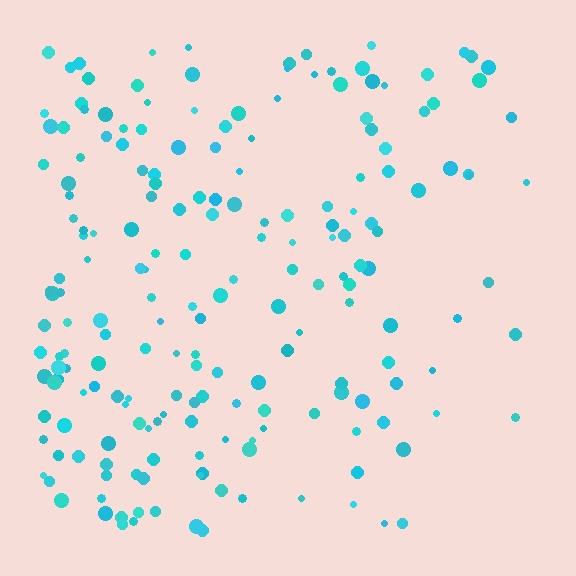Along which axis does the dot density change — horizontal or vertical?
Horizontal.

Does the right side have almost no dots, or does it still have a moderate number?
Still a moderate number, just noticeably fewer than the left.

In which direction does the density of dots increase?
From right to left, with the left side densest.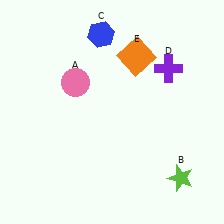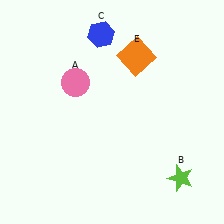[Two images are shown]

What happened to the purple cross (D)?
The purple cross (D) was removed in Image 2. It was in the top-right area of Image 1.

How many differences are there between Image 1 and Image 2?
There is 1 difference between the two images.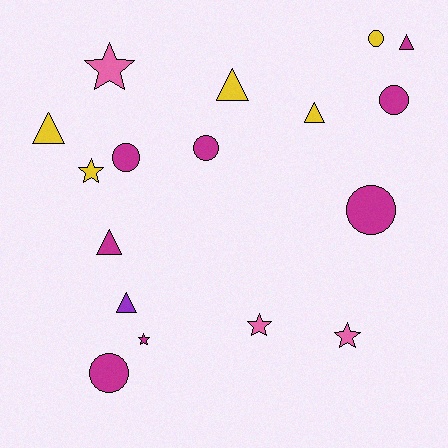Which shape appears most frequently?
Triangle, with 6 objects.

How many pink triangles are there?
There are no pink triangles.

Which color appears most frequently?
Magenta, with 8 objects.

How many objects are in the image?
There are 17 objects.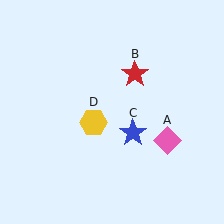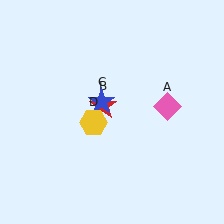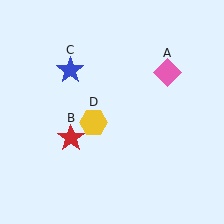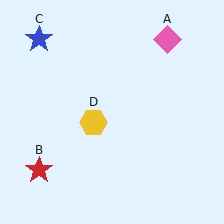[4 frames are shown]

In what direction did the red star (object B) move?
The red star (object B) moved down and to the left.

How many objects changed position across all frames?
3 objects changed position: pink diamond (object A), red star (object B), blue star (object C).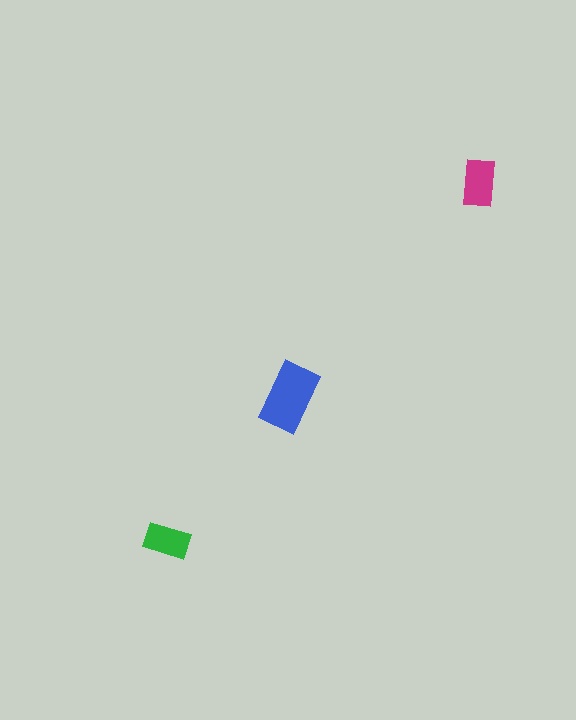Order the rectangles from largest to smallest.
the blue one, the magenta one, the green one.